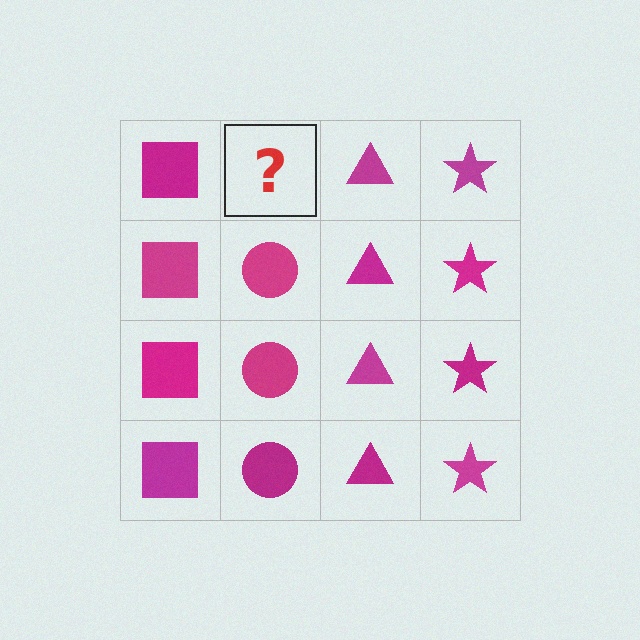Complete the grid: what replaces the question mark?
The question mark should be replaced with a magenta circle.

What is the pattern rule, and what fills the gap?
The rule is that each column has a consistent shape. The gap should be filled with a magenta circle.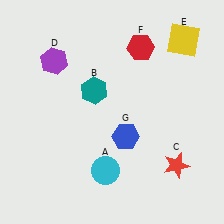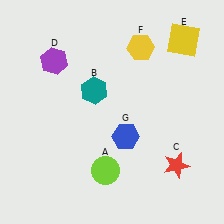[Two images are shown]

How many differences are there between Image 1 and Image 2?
There are 2 differences between the two images.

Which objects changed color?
A changed from cyan to lime. F changed from red to yellow.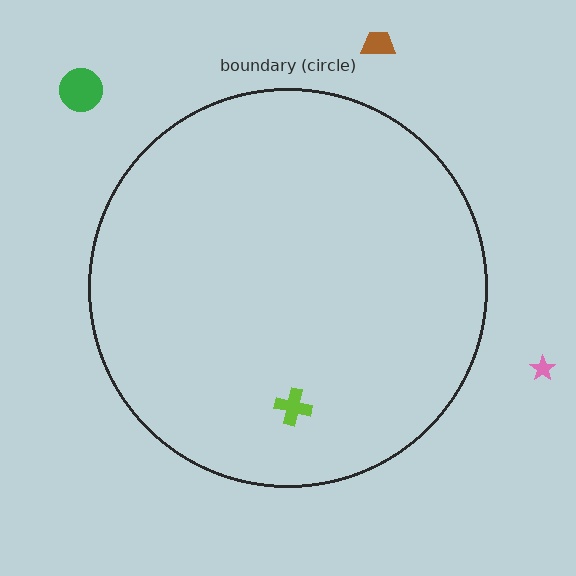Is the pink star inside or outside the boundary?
Outside.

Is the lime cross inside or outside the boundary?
Inside.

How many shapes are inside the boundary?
1 inside, 3 outside.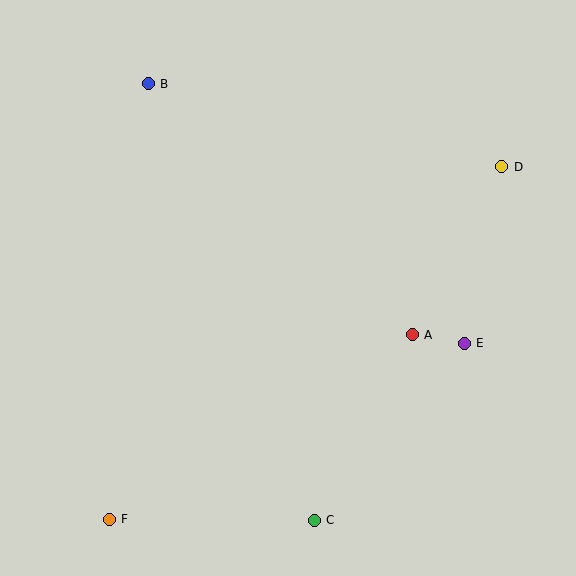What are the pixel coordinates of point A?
Point A is at (412, 335).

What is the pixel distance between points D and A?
The distance between D and A is 191 pixels.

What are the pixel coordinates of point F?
Point F is at (109, 519).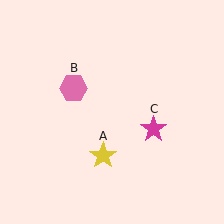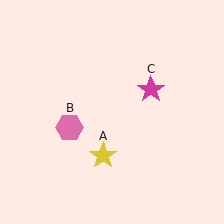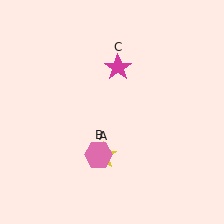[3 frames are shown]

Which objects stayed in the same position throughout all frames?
Yellow star (object A) remained stationary.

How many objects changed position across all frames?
2 objects changed position: pink hexagon (object B), magenta star (object C).